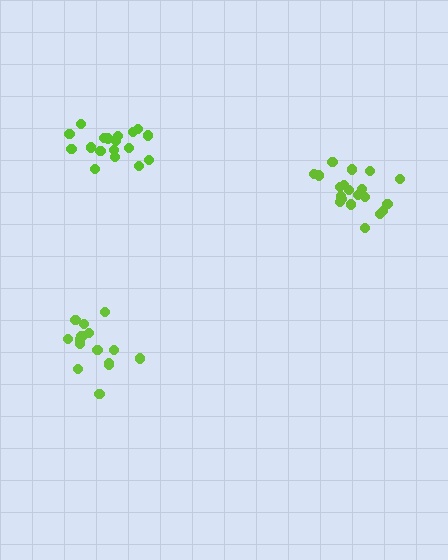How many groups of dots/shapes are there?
There are 3 groups.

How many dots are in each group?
Group 1: 18 dots, Group 2: 15 dots, Group 3: 20 dots (53 total).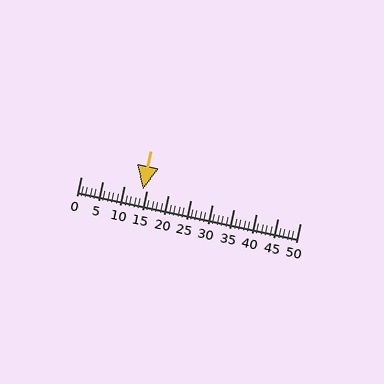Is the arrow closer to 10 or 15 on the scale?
The arrow is closer to 15.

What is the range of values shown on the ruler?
The ruler shows values from 0 to 50.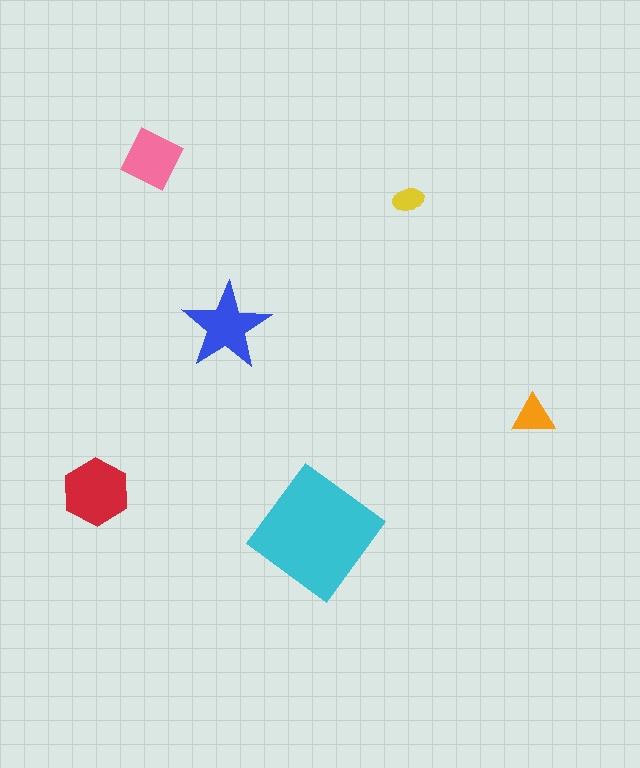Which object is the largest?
The cyan diamond.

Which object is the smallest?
The yellow ellipse.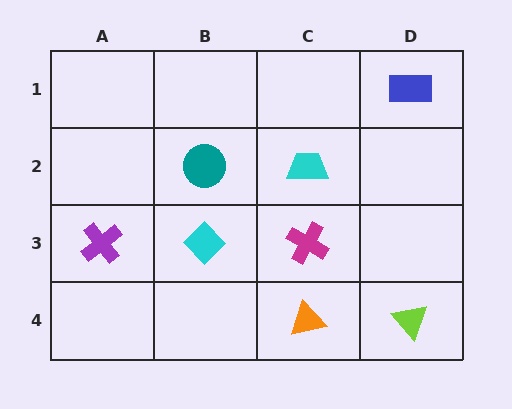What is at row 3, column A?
A purple cross.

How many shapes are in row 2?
2 shapes.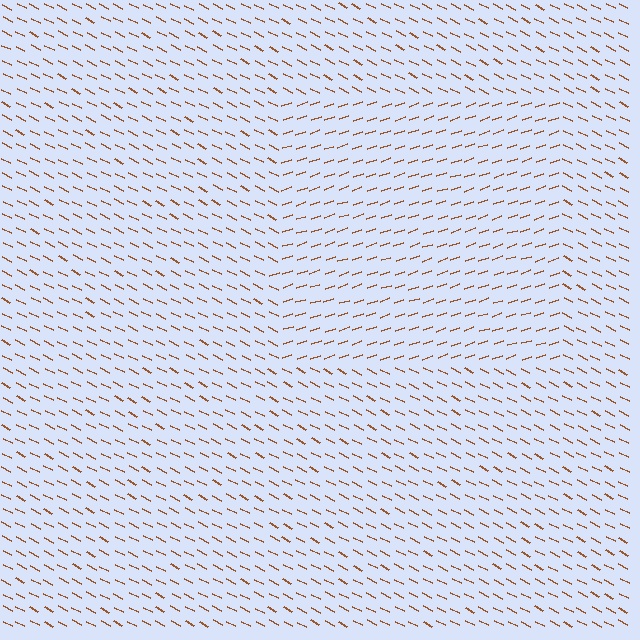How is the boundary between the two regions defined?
The boundary is defined purely by a change in line orientation (approximately 45 degrees difference). All lines are the same color and thickness.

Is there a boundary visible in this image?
Yes, there is a texture boundary formed by a change in line orientation.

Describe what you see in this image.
The image is filled with small brown line segments. A rectangle region in the image has lines oriented differently from the surrounding lines, creating a visible texture boundary.